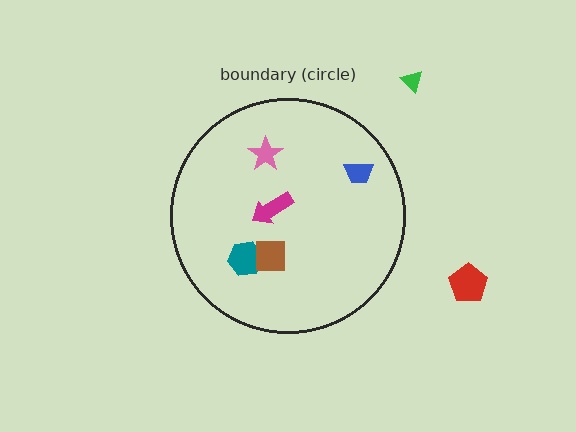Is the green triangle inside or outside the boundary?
Outside.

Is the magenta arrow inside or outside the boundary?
Inside.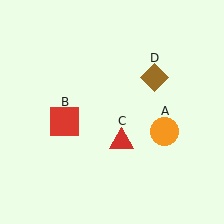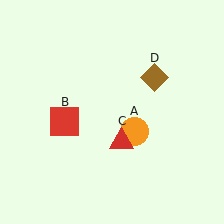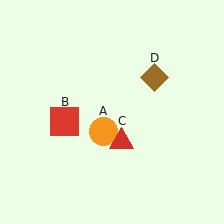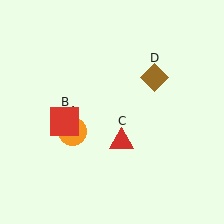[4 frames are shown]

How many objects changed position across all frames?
1 object changed position: orange circle (object A).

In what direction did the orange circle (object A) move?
The orange circle (object A) moved left.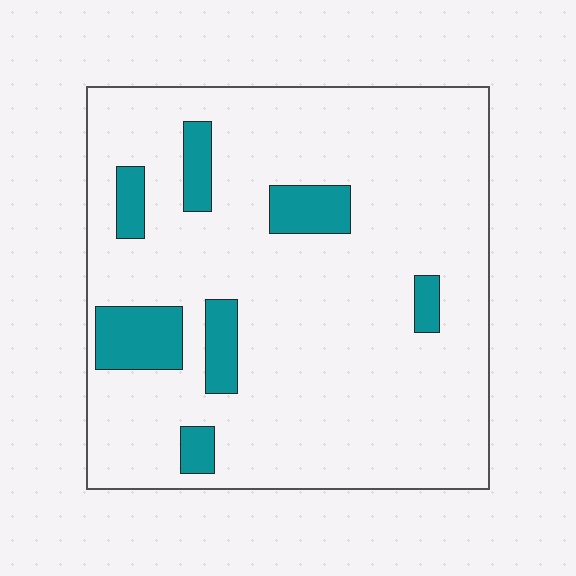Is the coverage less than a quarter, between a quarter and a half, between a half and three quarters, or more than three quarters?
Less than a quarter.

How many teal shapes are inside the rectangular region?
7.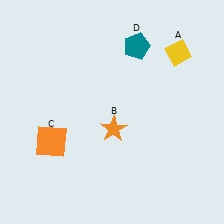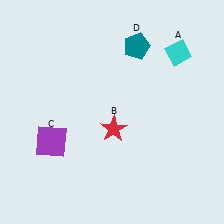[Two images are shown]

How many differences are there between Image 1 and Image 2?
There are 3 differences between the two images.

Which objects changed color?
A changed from yellow to cyan. B changed from orange to red. C changed from orange to purple.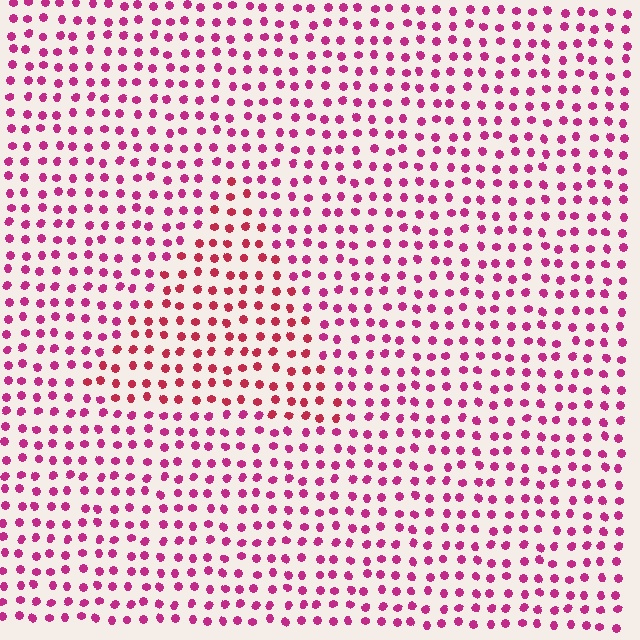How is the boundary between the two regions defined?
The boundary is defined purely by a slight shift in hue (about 25 degrees). Spacing, size, and orientation are identical on both sides.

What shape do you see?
I see a triangle.